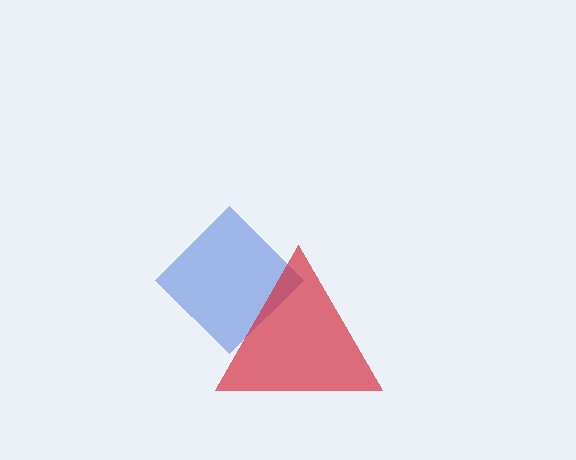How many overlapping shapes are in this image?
There are 2 overlapping shapes in the image.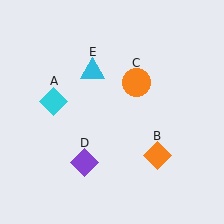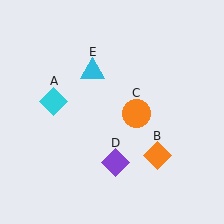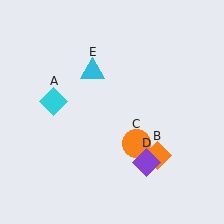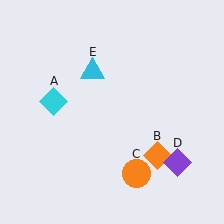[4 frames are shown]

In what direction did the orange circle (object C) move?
The orange circle (object C) moved down.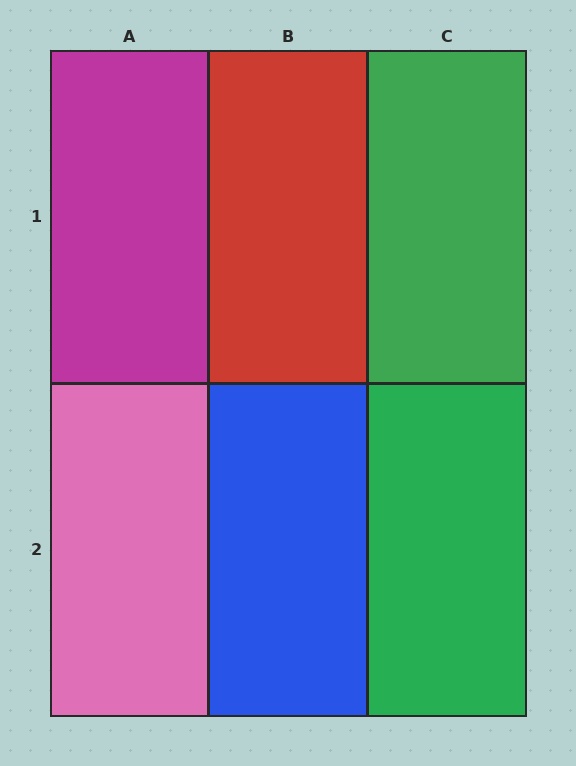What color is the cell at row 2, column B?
Blue.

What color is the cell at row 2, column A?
Pink.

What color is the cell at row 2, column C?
Green.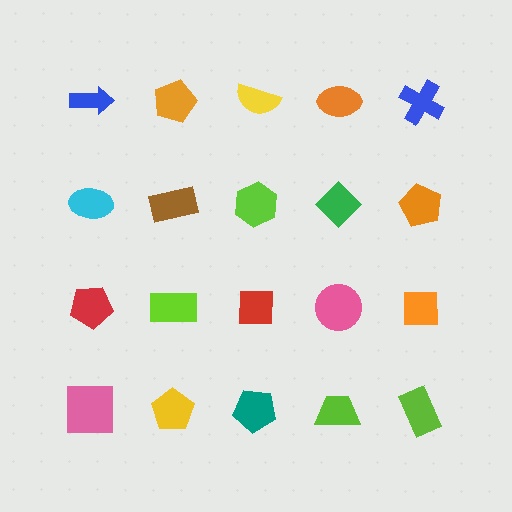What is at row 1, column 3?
A yellow semicircle.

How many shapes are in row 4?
5 shapes.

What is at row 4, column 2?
A yellow pentagon.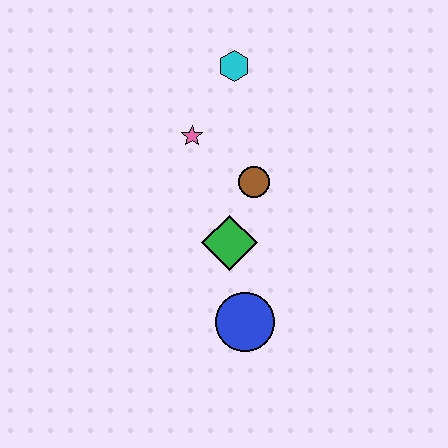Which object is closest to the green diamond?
The brown circle is closest to the green diamond.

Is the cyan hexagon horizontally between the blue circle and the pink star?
Yes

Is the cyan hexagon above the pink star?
Yes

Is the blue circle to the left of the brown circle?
Yes